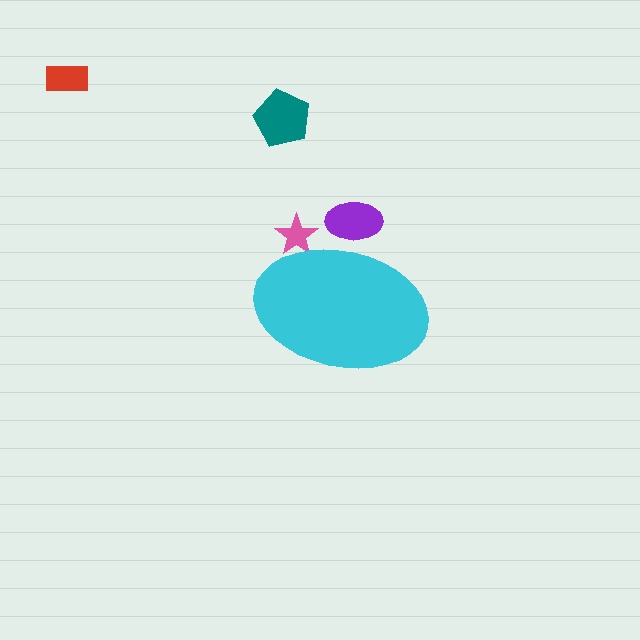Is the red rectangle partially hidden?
No, the red rectangle is fully visible.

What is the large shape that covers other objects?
A cyan ellipse.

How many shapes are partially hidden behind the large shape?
2 shapes are partially hidden.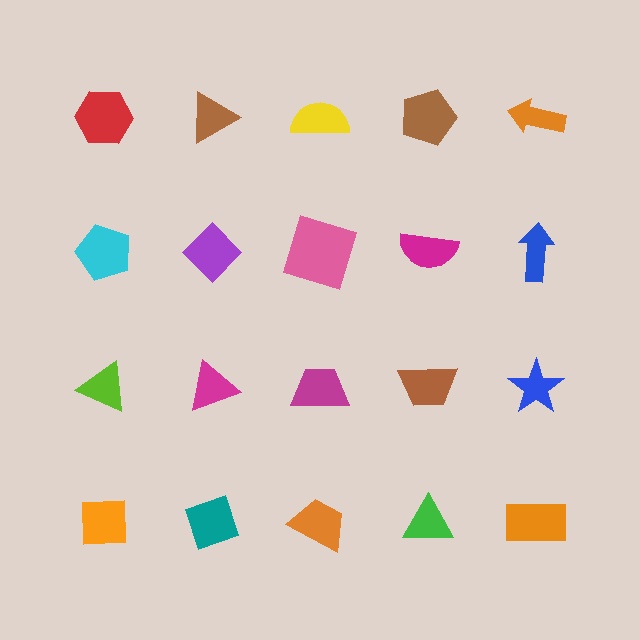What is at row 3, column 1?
A lime triangle.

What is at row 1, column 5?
An orange arrow.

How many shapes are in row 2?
5 shapes.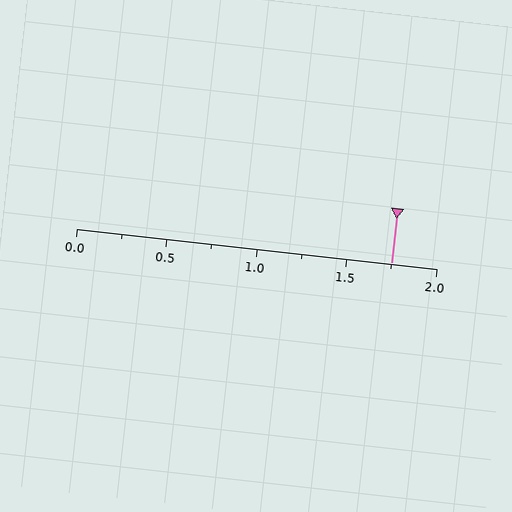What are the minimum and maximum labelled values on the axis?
The axis runs from 0.0 to 2.0.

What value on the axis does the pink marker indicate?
The marker indicates approximately 1.75.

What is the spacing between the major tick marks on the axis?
The major ticks are spaced 0.5 apart.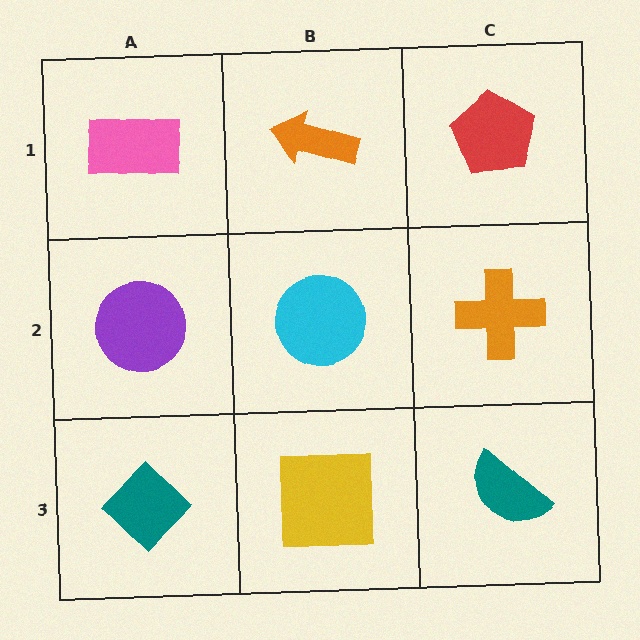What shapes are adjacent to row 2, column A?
A pink rectangle (row 1, column A), a teal diamond (row 3, column A), a cyan circle (row 2, column B).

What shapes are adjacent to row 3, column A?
A purple circle (row 2, column A), a yellow square (row 3, column B).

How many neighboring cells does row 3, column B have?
3.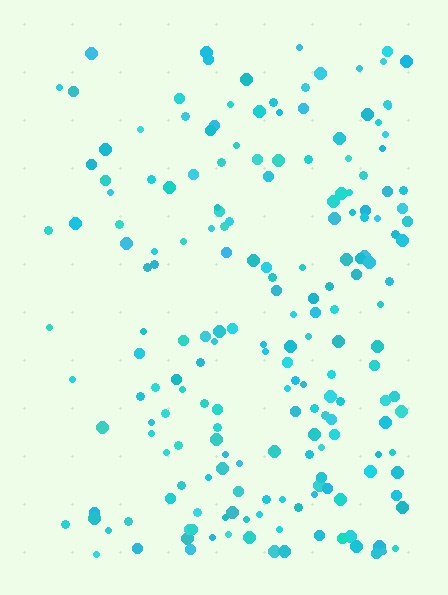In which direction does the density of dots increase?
From left to right, with the right side densest.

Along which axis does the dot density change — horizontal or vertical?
Horizontal.